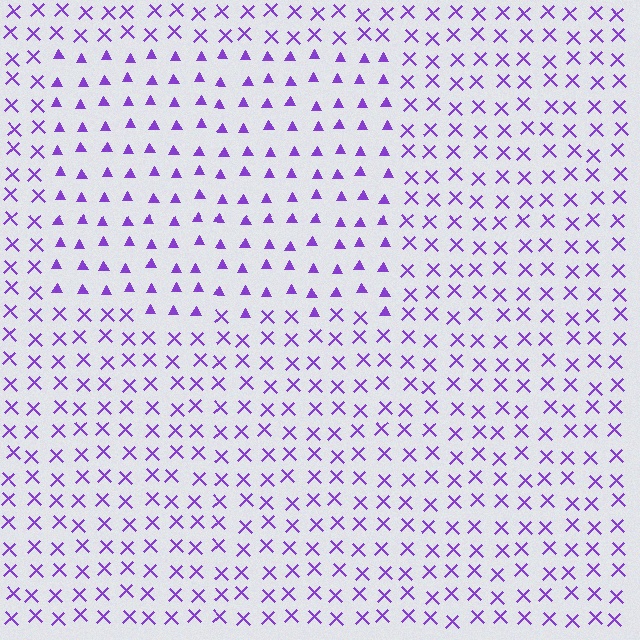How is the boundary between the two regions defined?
The boundary is defined by a change in element shape: triangles inside vs. X marks outside. All elements share the same color and spacing.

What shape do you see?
I see a rectangle.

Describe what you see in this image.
The image is filled with small purple elements arranged in a uniform grid. A rectangle-shaped region contains triangles, while the surrounding area contains X marks. The boundary is defined purely by the change in element shape.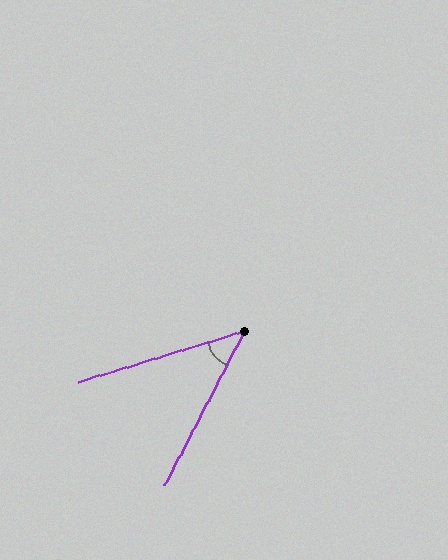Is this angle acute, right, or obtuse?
It is acute.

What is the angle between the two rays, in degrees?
Approximately 45 degrees.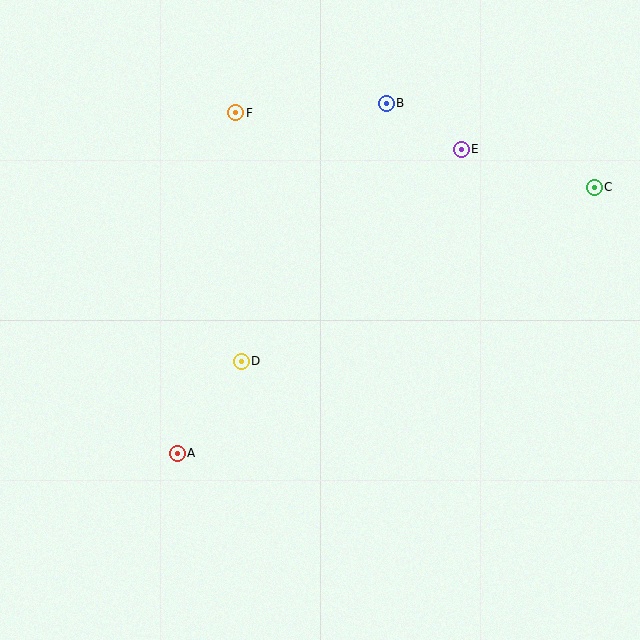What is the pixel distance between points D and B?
The distance between D and B is 296 pixels.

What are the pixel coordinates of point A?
Point A is at (178, 453).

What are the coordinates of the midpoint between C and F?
The midpoint between C and F is at (415, 150).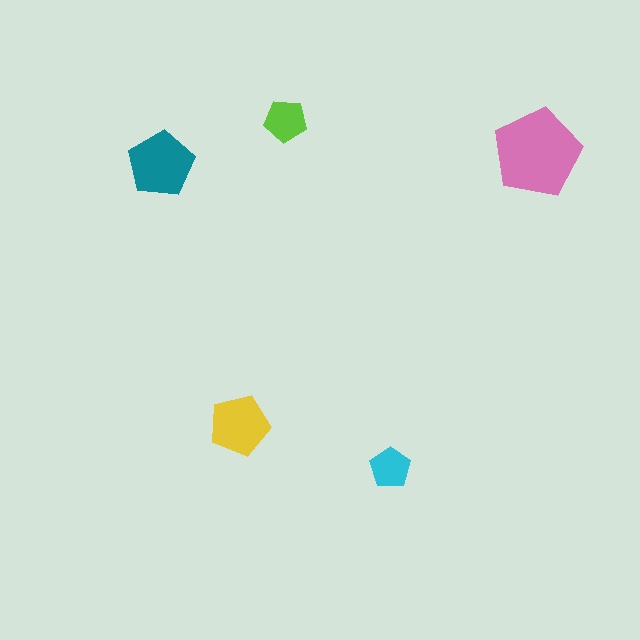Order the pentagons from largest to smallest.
the pink one, the teal one, the yellow one, the lime one, the cyan one.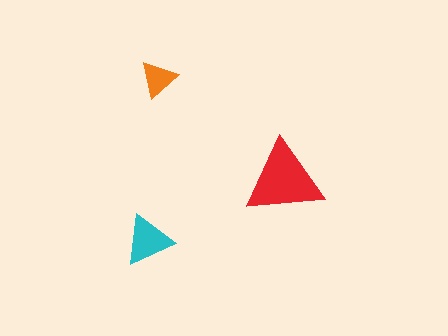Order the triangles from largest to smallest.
the red one, the cyan one, the orange one.